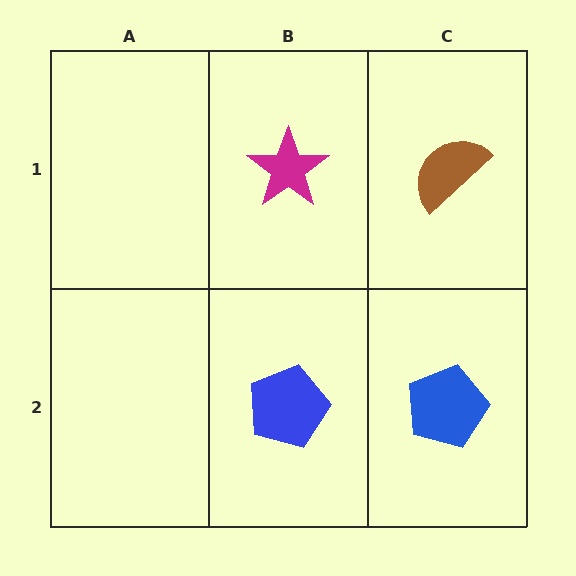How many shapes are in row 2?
2 shapes.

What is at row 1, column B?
A magenta star.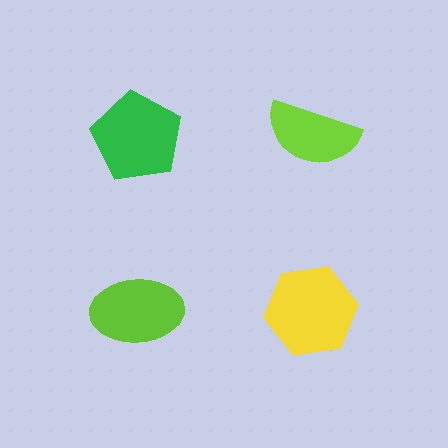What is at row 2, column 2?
A yellow hexagon.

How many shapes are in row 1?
2 shapes.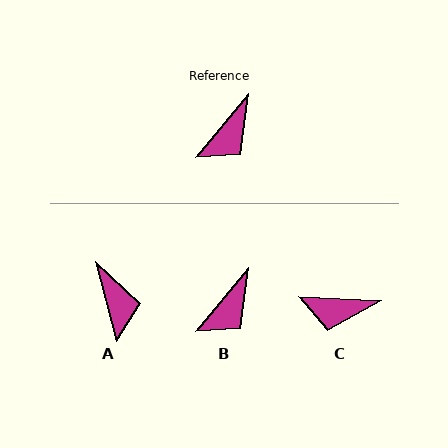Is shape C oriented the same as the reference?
No, it is off by about 53 degrees.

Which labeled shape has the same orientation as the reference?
B.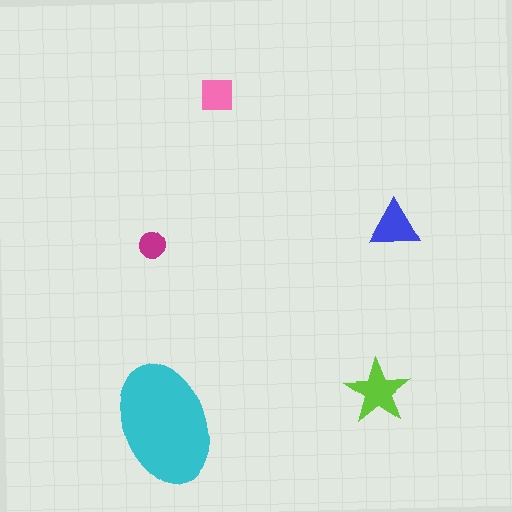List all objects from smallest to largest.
The magenta circle, the pink square, the blue triangle, the lime star, the cyan ellipse.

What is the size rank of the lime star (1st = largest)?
2nd.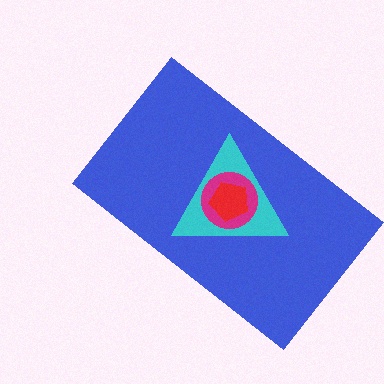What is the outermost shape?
The blue rectangle.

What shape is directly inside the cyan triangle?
The magenta circle.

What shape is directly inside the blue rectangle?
The cyan triangle.